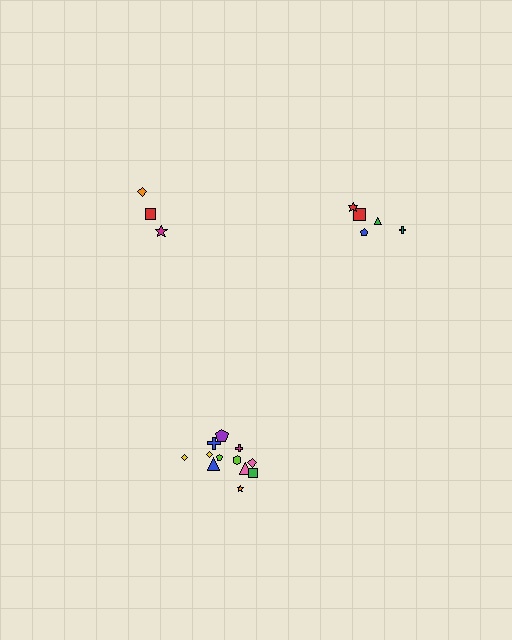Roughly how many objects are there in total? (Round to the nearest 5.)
Roughly 20 objects in total.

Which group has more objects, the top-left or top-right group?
The top-right group.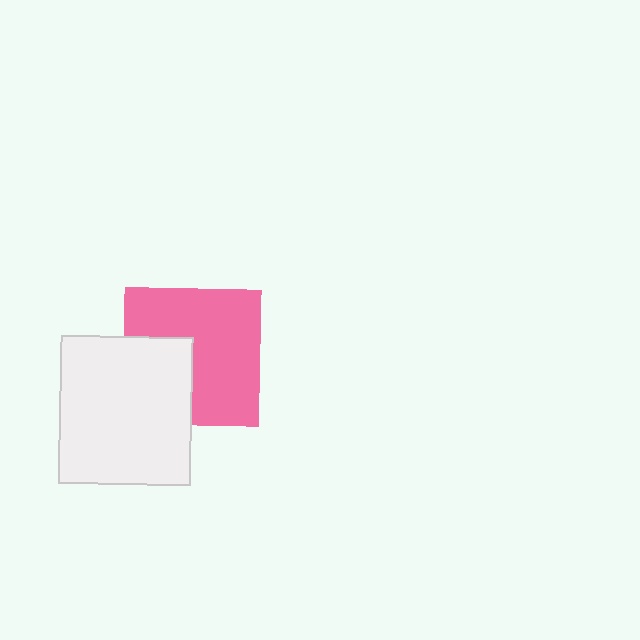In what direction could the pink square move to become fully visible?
The pink square could move right. That would shift it out from behind the white rectangle entirely.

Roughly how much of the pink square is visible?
Most of it is visible (roughly 67%).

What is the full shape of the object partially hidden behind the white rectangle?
The partially hidden object is a pink square.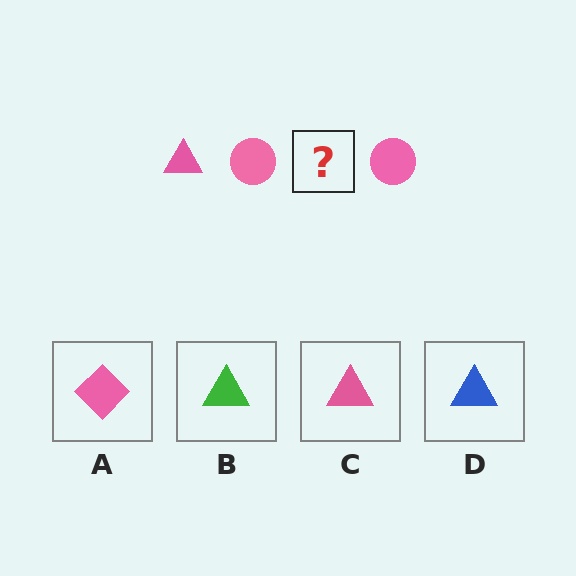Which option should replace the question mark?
Option C.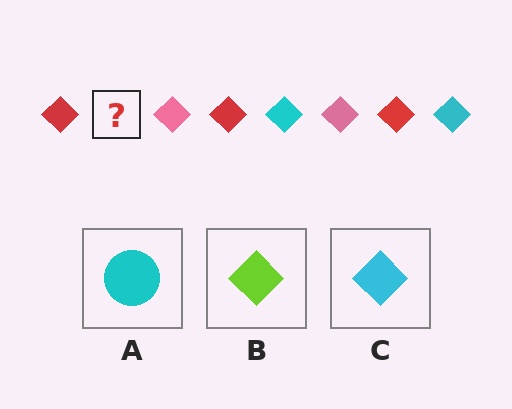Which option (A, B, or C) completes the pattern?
C.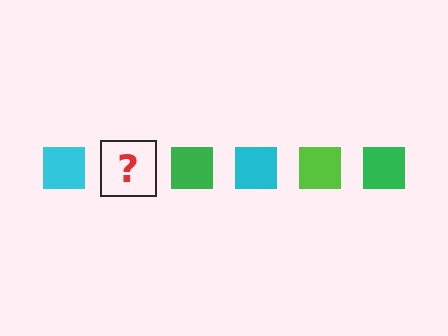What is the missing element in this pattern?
The missing element is a lime square.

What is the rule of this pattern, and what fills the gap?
The rule is that the pattern cycles through cyan, lime, green squares. The gap should be filled with a lime square.